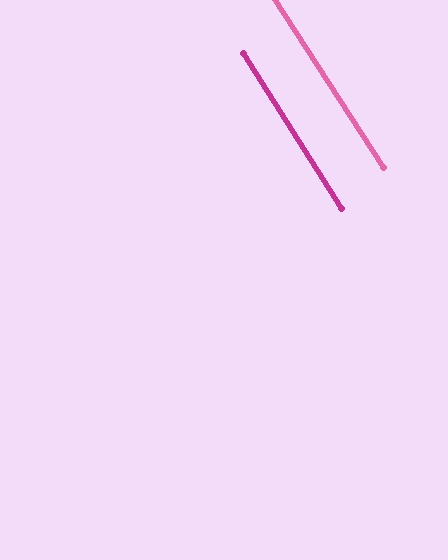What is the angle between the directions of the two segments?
Approximately 0 degrees.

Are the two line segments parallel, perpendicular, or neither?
Parallel — their directions differ by only 0.4°.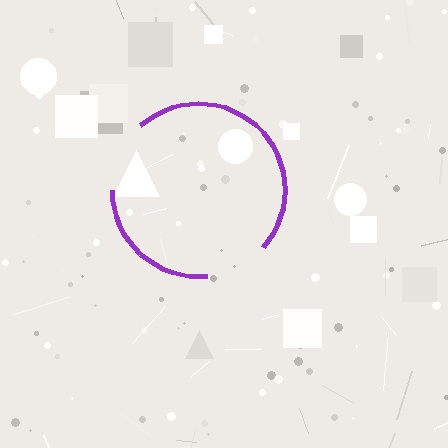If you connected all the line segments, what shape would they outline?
They would outline a circle.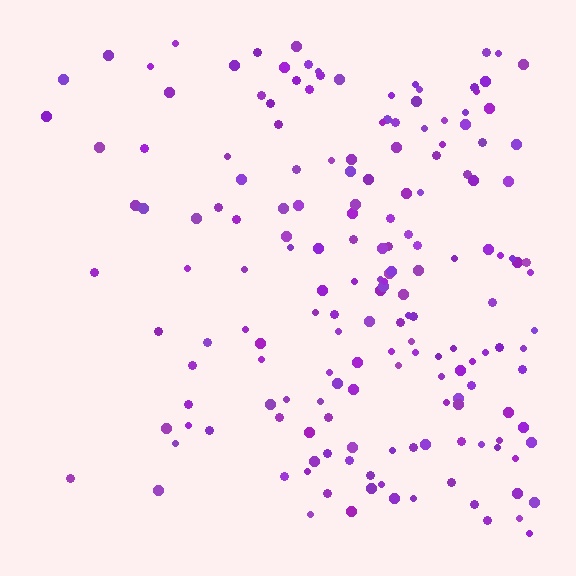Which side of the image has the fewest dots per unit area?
The left.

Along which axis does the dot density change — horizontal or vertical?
Horizontal.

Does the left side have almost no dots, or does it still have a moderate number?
Still a moderate number, just noticeably fewer than the right.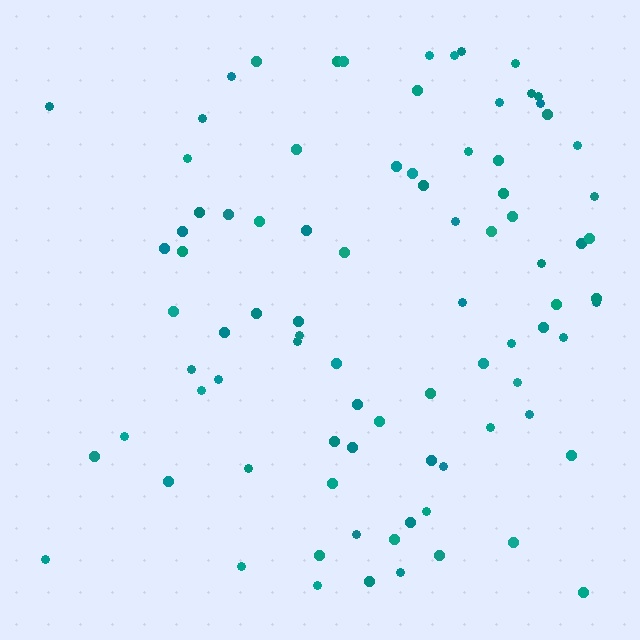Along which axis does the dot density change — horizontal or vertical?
Horizontal.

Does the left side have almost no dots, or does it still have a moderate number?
Still a moderate number, just noticeably fewer than the right.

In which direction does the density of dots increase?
From left to right, with the right side densest.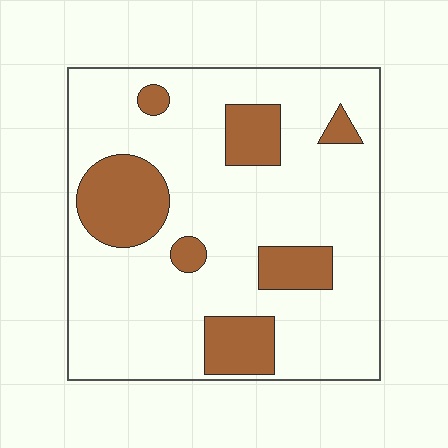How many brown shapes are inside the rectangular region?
7.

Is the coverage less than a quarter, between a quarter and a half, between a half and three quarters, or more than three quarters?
Less than a quarter.